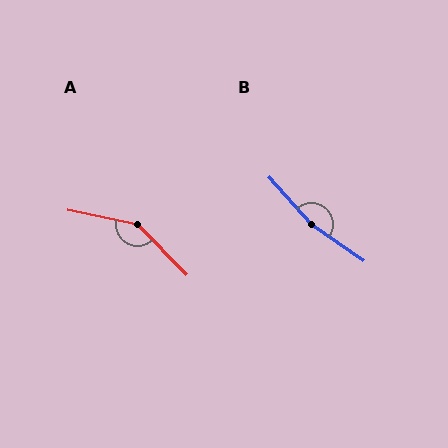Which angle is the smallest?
A, at approximately 146 degrees.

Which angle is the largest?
B, at approximately 167 degrees.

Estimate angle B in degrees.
Approximately 167 degrees.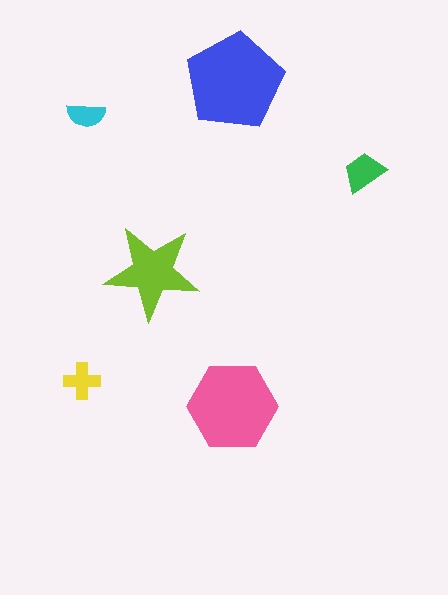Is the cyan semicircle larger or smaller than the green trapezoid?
Smaller.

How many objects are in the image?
There are 6 objects in the image.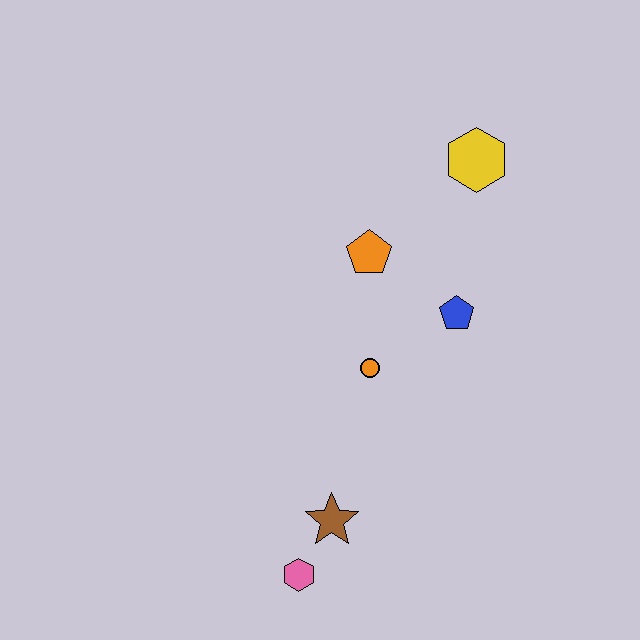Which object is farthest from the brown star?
The yellow hexagon is farthest from the brown star.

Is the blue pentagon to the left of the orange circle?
No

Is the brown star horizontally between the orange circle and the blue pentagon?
No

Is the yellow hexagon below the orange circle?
No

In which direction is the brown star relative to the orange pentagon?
The brown star is below the orange pentagon.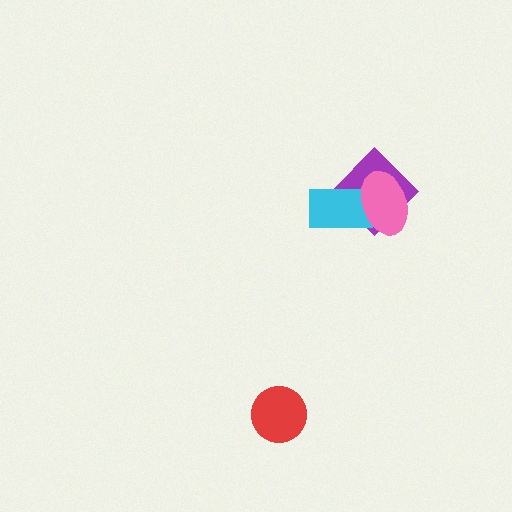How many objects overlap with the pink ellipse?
2 objects overlap with the pink ellipse.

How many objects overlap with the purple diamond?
2 objects overlap with the purple diamond.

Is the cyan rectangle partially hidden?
Yes, it is partially covered by another shape.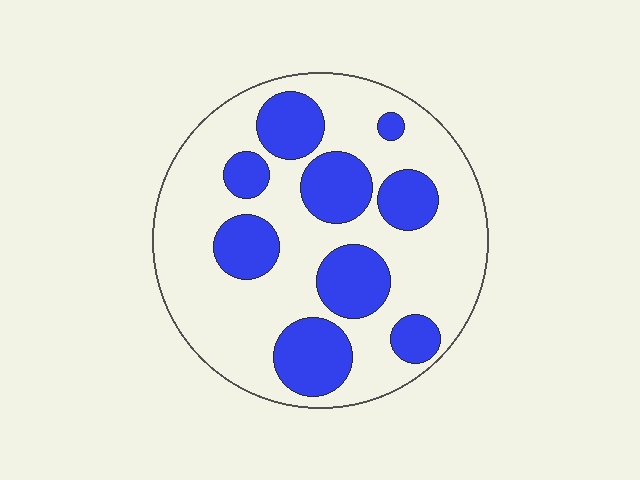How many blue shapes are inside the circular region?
9.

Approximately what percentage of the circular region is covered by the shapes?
Approximately 30%.